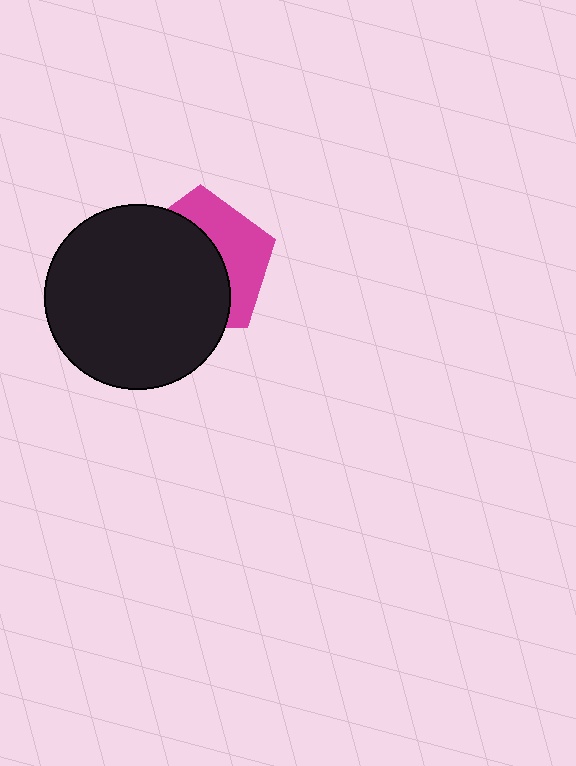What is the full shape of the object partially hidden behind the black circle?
The partially hidden object is a magenta pentagon.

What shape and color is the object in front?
The object in front is a black circle.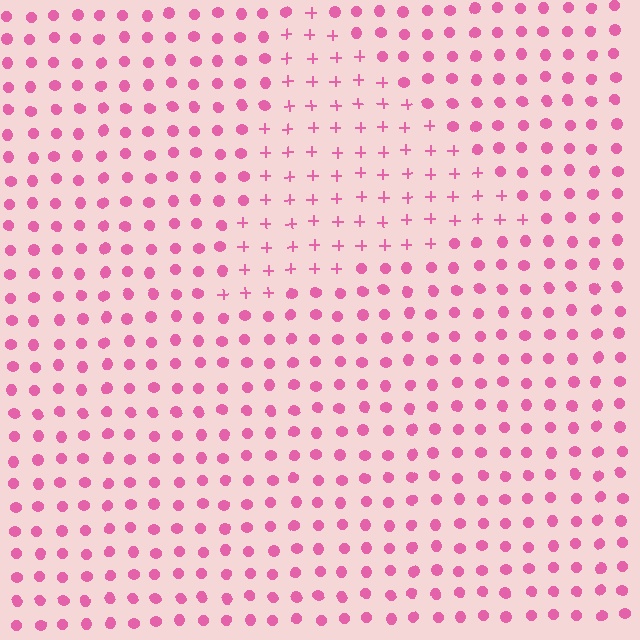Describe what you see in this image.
The image is filled with small pink elements arranged in a uniform grid. A triangle-shaped region contains plus signs, while the surrounding area contains circles. The boundary is defined purely by the change in element shape.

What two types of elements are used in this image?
The image uses plus signs inside the triangle region and circles outside it.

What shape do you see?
I see a triangle.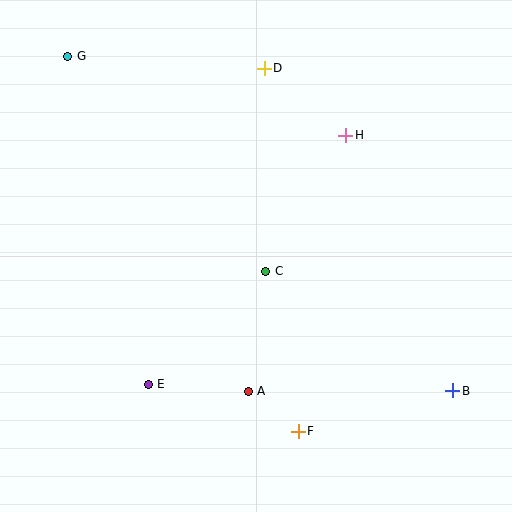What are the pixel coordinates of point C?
Point C is at (266, 271).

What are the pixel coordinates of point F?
Point F is at (298, 431).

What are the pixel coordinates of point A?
Point A is at (248, 391).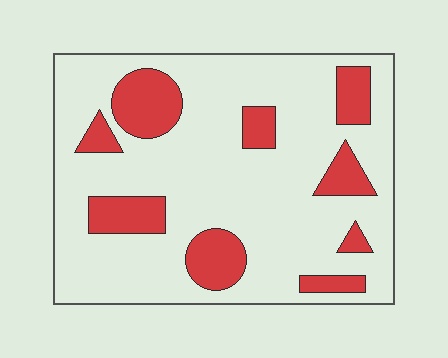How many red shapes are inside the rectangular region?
9.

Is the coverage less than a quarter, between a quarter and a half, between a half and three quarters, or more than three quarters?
Less than a quarter.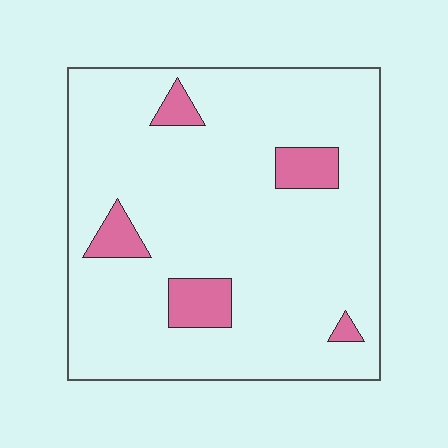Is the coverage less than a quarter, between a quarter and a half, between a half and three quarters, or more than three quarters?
Less than a quarter.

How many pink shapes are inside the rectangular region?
5.